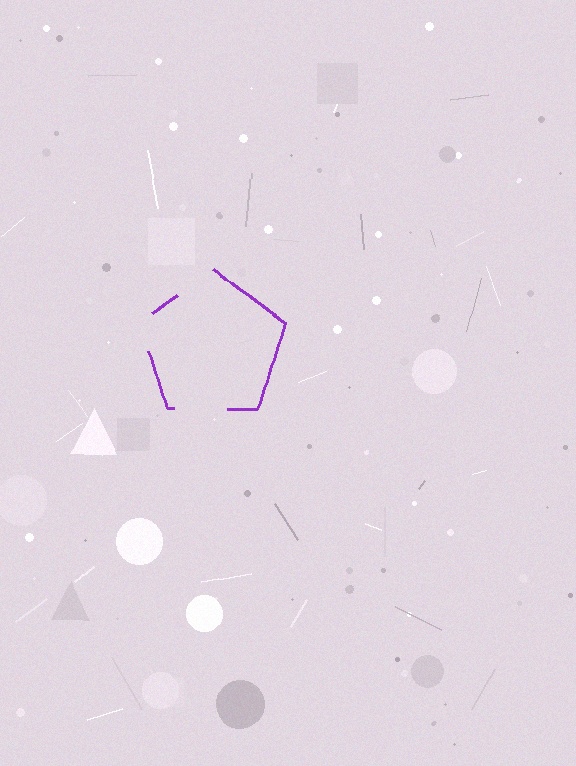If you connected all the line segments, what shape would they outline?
They would outline a pentagon.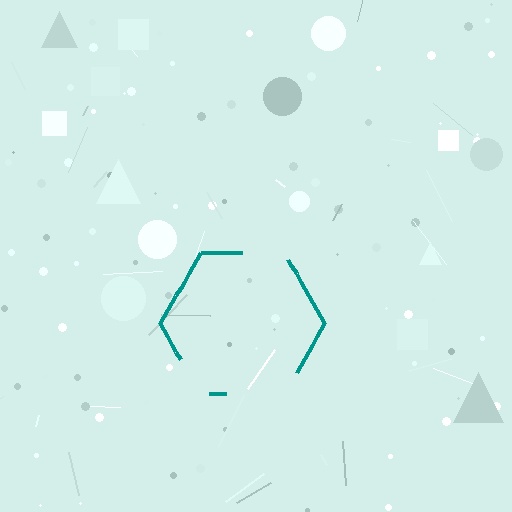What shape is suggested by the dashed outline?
The dashed outline suggests a hexagon.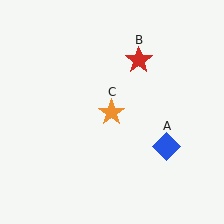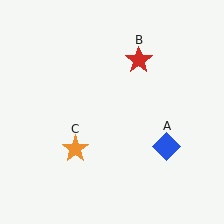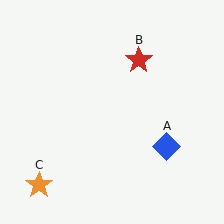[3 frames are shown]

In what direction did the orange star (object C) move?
The orange star (object C) moved down and to the left.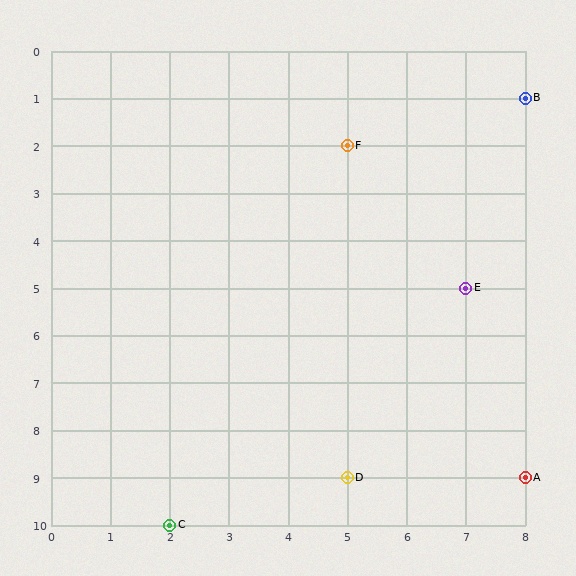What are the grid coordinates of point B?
Point B is at grid coordinates (8, 1).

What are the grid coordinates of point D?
Point D is at grid coordinates (5, 9).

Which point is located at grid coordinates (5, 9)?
Point D is at (5, 9).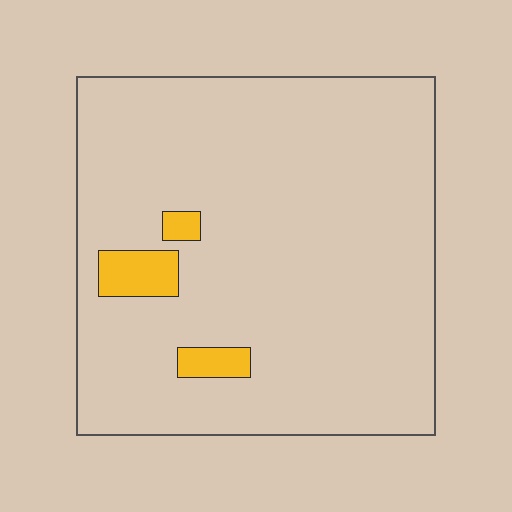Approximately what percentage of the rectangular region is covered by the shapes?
Approximately 5%.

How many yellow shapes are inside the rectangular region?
3.